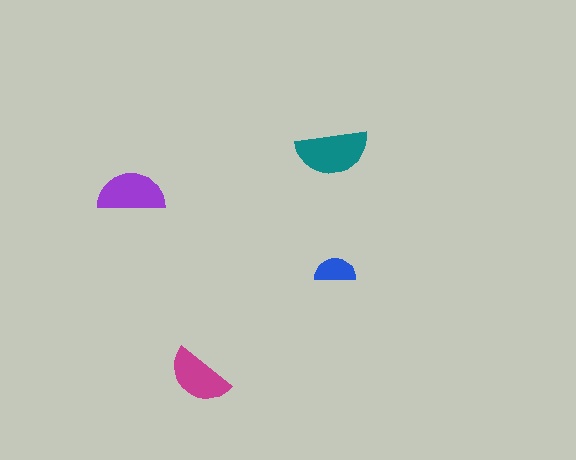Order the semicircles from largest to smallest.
the teal one, the purple one, the magenta one, the blue one.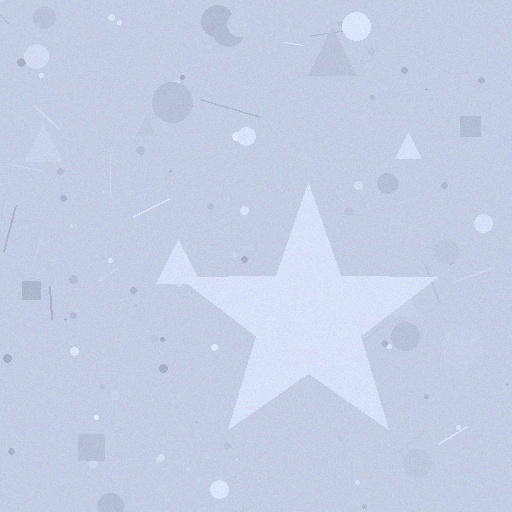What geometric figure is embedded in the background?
A star is embedded in the background.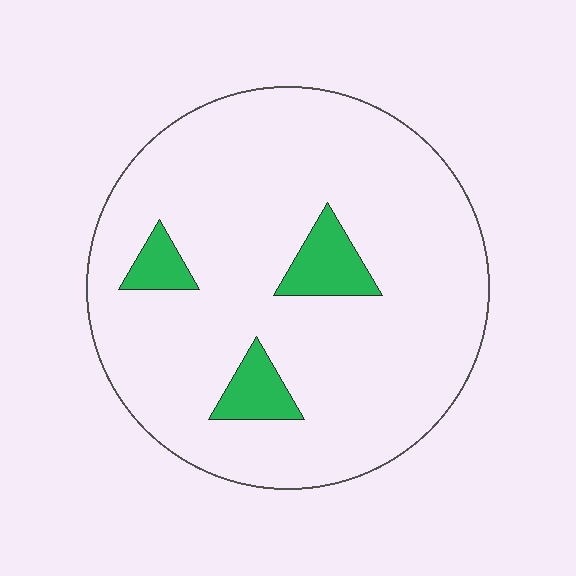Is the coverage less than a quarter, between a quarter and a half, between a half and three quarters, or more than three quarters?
Less than a quarter.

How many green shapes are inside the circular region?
3.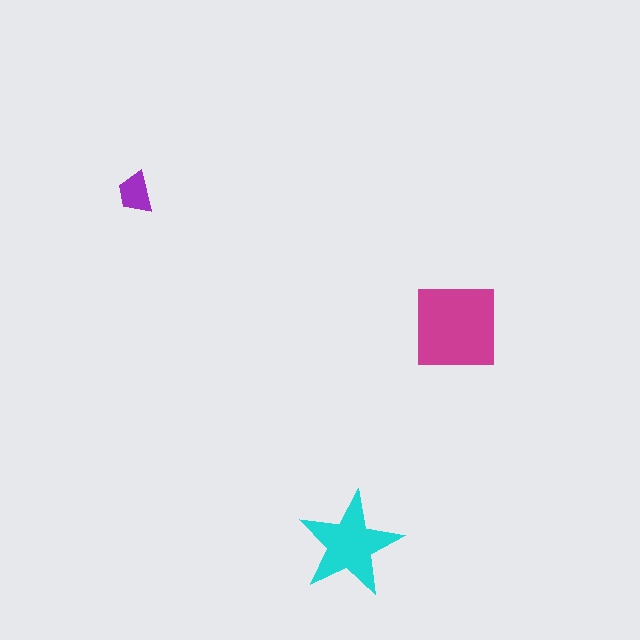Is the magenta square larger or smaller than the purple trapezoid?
Larger.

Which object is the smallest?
The purple trapezoid.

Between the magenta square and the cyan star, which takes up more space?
The magenta square.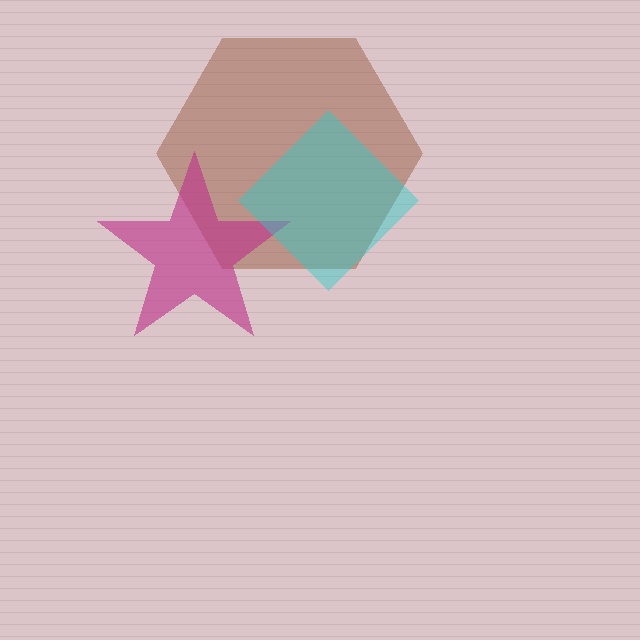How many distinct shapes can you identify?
There are 3 distinct shapes: a brown hexagon, a magenta star, a cyan diamond.